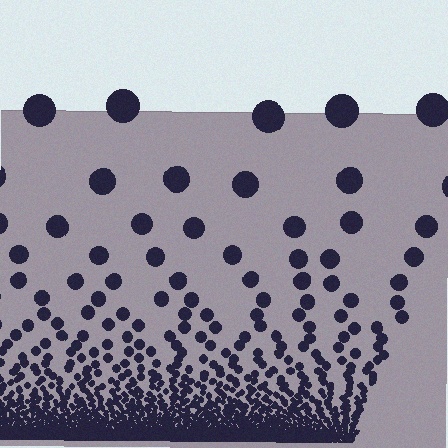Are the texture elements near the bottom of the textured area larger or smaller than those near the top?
Smaller. The gradient is inverted — elements near the bottom are smaller and denser.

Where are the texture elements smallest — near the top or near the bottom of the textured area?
Near the bottom.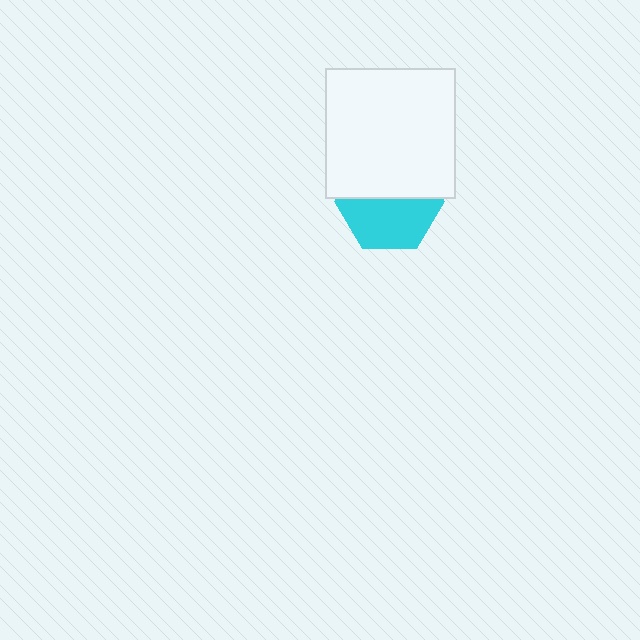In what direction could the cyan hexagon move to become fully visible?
The cyan hexagon could move down. That would shift it out from behind the white square entirely.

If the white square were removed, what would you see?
You would see the complete cyan hexagon.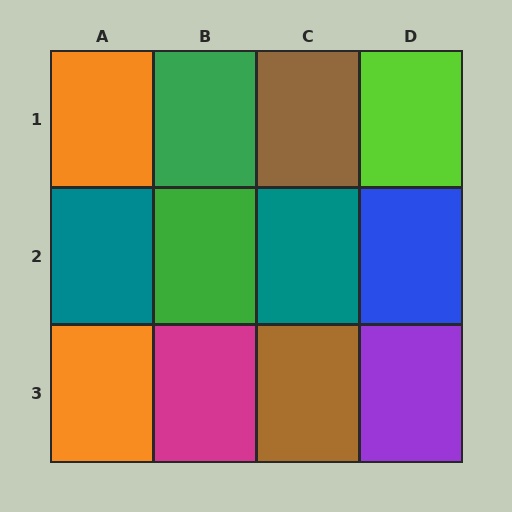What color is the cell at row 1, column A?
Orange.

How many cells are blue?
1 cell is blue.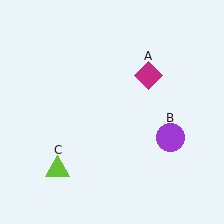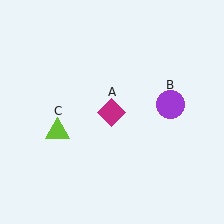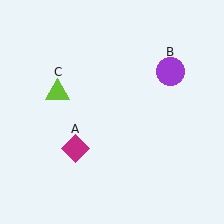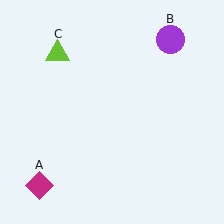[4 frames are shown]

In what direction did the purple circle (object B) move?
The purple circle (object B) moved up.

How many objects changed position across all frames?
3 objects changed position: magenta diamond (object A), purple circle (object B), lime triangle (object C).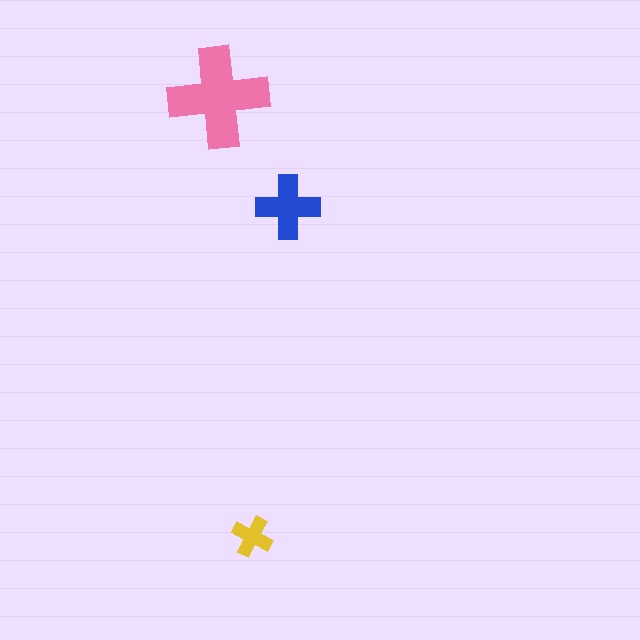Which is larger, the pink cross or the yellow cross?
The pink one.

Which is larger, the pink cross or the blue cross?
The pink one.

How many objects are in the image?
There are 3 objects in the image.